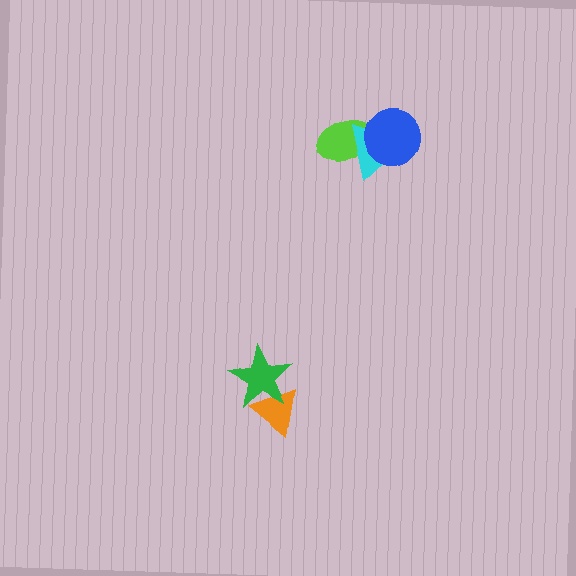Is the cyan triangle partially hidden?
Yes, it is partially covered by another shape.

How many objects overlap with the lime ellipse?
2 objects overlap with the lime ellipse.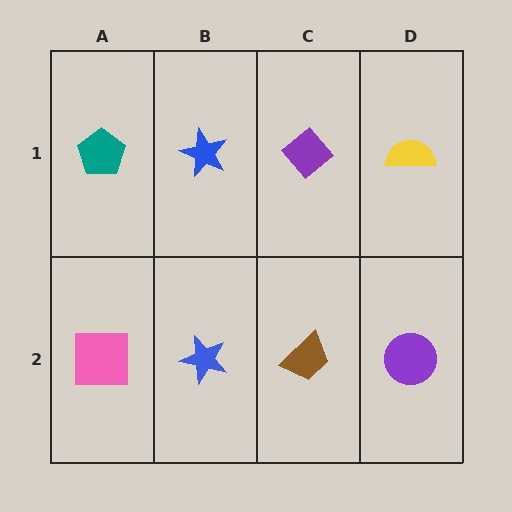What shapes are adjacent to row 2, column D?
A yellow semicircle (row 1, column D), a brown trapezoid (row 2, column C).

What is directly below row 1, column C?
A brown trapezoid.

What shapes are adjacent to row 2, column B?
A blue star (row 1, column B), a pink square (row 2, column A), a brown trapezoid (row 2, column C).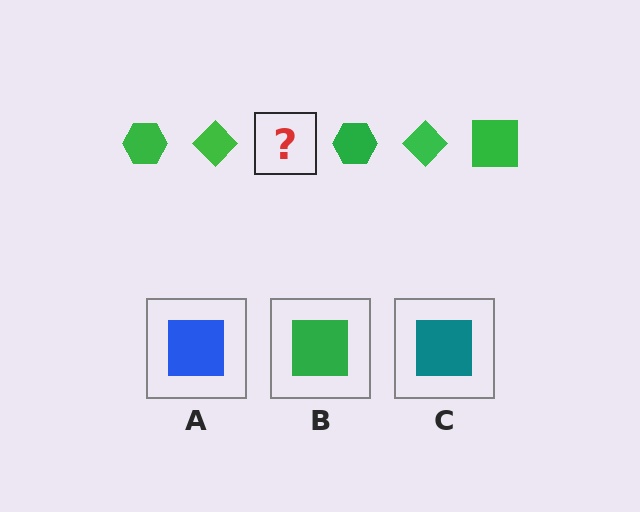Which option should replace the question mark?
Option B.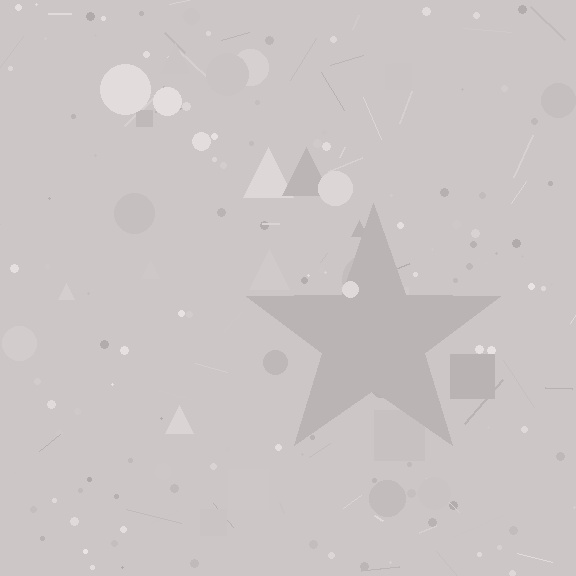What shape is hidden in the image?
A star is hidden in the image.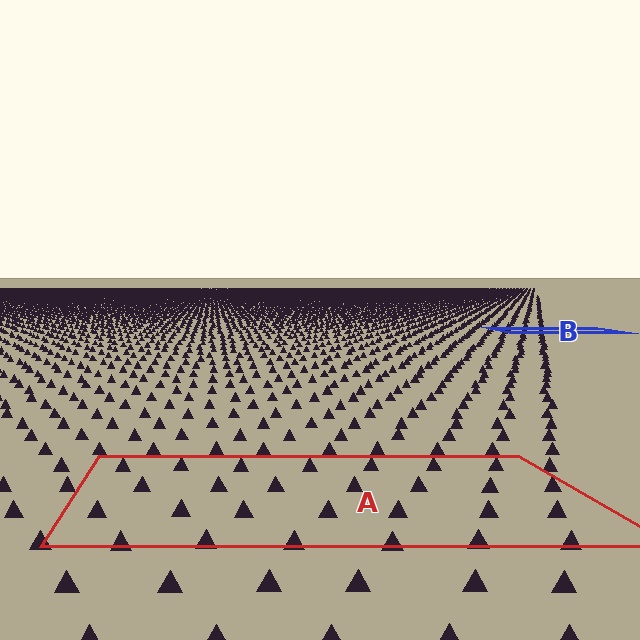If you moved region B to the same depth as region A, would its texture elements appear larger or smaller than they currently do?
They would appear larger. At a closer depth, the same texture elements are projected at a bigger on-screen size.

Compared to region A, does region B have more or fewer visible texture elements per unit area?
Region B has more texture elements per unit area — they are packed more densely because it is farther away.